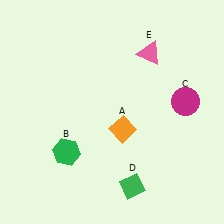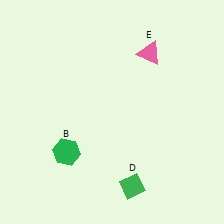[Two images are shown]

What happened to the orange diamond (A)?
The orange diamond (A) was removed in Image 2. It was in the bottom-right area of Image 1.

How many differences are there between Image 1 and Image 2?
There are 2 differences between the two images.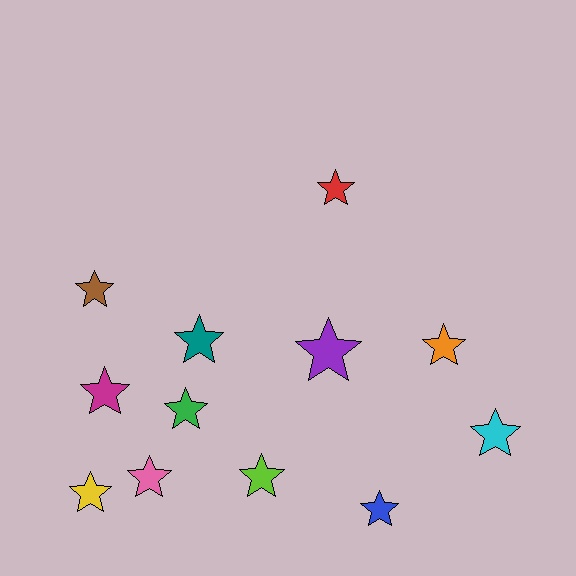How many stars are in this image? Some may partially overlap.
There are 12 stars.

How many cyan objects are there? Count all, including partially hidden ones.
There is 1 cyan object.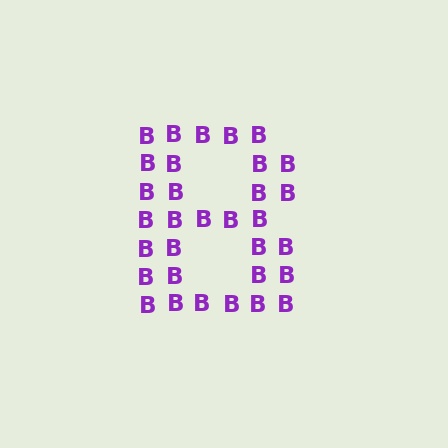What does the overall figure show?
The overall figure shows the letter B.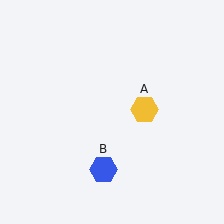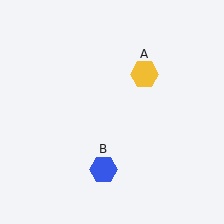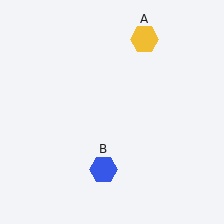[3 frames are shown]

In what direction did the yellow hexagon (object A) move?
The yellow hexagon (object A) moved up.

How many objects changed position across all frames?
1 object changed position: yellow hexagon (object A).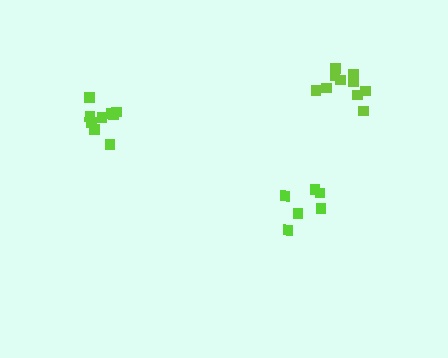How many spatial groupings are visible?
There are 3 spatial groupings.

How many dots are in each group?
Group 1: 10 dots, Group 2: 9 dots, Group 3: 6 dots (25 total).